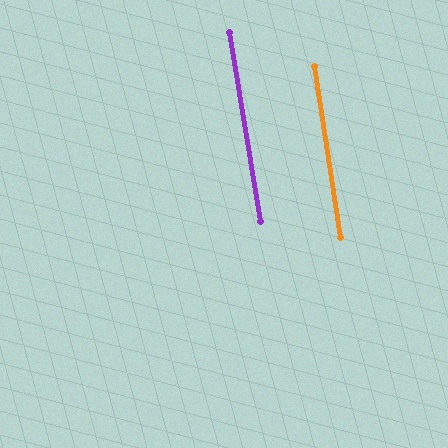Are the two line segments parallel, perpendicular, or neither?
Parallel — their directions differ by only 0.6°.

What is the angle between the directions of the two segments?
Approximately 1 degree.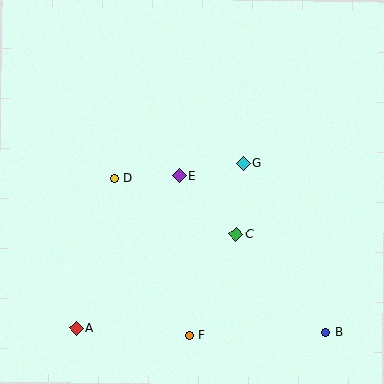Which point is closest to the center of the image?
Point E at (180, 176) is closest to the center.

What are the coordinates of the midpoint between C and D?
The midpoint between C and D is at (175, 206).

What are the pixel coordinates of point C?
Point C is at (236, 234).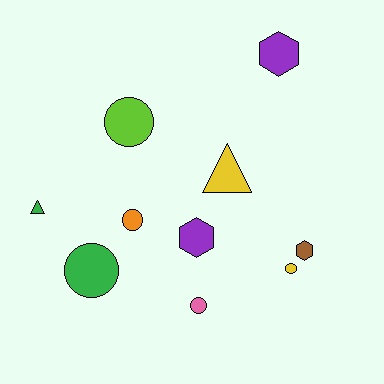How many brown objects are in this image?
There is 1 brown object.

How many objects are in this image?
There are 10 objects.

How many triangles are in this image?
There are 2 triangles.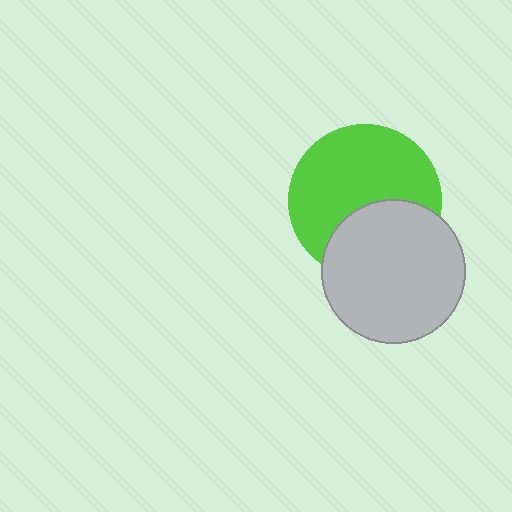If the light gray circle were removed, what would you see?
You would see the complete lime circle.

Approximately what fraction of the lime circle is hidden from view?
Roughly 36% of the lime circle is hidden behind the light gray circle.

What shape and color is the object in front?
The object in front is a light gray circle.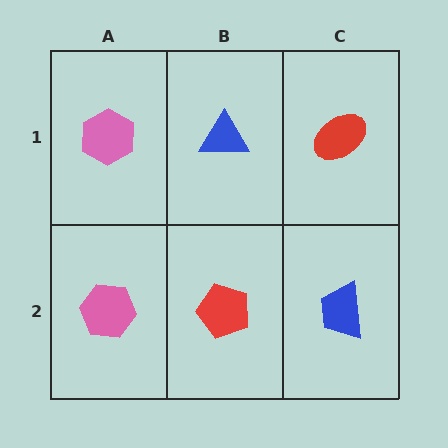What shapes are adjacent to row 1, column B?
A red pentagon (row 2, column B), a pink hexagon (row 1, column A), a red ellipse (row 1, column C).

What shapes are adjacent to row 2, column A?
A pink hexagon (row 1, column A), a red pentagon (row 2, column B).